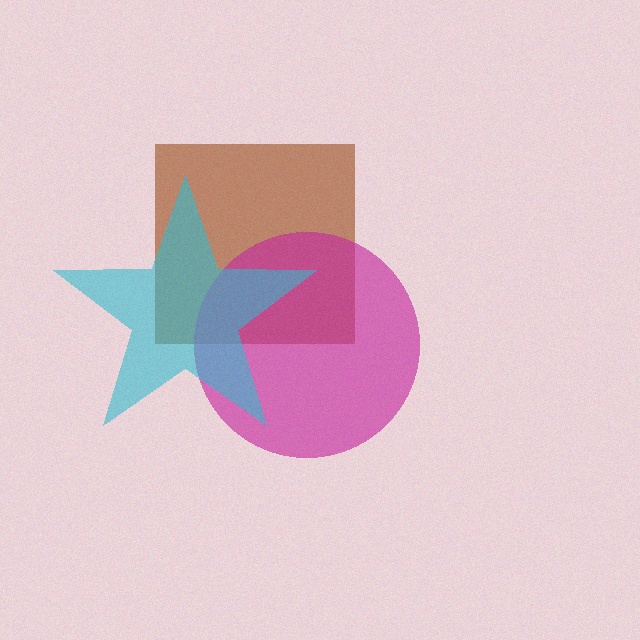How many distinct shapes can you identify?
There are 3 distinct shapes: a brown square, a magenta circle, a cyan star.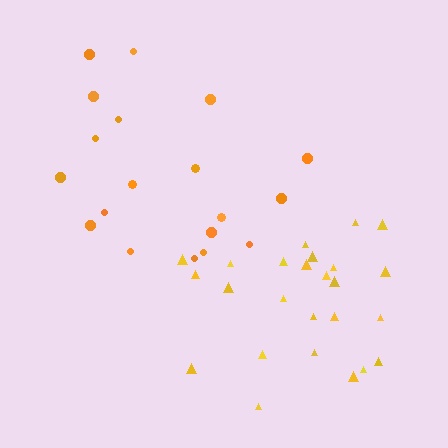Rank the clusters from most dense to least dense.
yellow, orange.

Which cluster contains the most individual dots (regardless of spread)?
Yellow (26).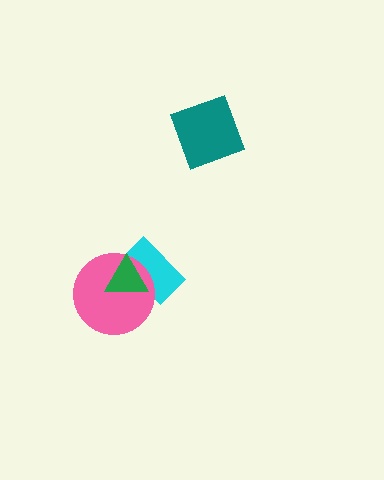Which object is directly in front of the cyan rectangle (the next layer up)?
The pink circle is directly in front of the cyan rectangle.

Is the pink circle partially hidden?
Yes, it is partially covered by another shape.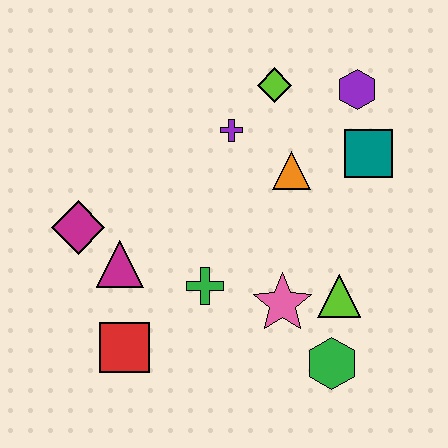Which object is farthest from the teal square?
The red square is farthest from the teal square.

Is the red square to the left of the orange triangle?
Yes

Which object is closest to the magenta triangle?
The magenta diamond is closest to the magenta triangle.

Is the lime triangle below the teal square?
Yes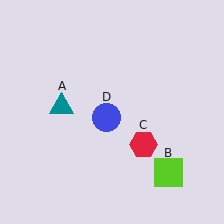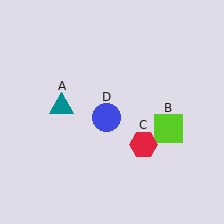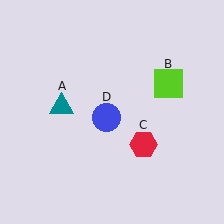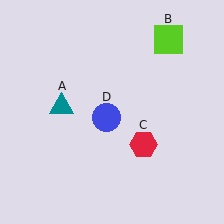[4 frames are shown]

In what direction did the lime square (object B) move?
The lime square (object B) moved up.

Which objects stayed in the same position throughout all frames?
Teal triangle (object A) and red hexagon (object C) and blue circle (object D) remained stationary.